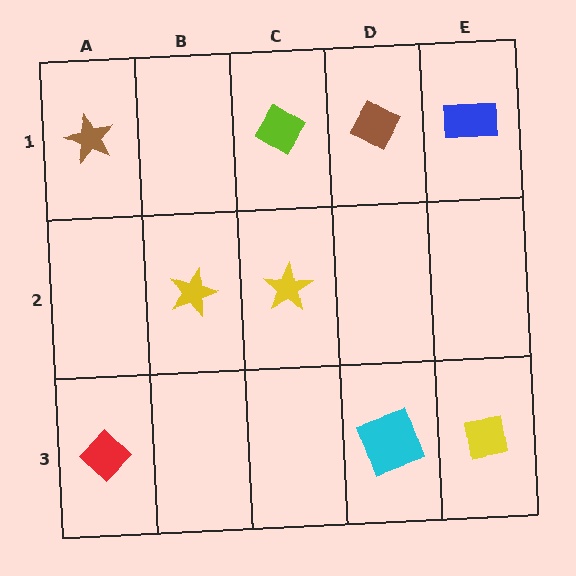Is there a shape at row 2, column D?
No, that cell is empty.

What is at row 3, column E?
A yellow square.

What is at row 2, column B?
A yellow star.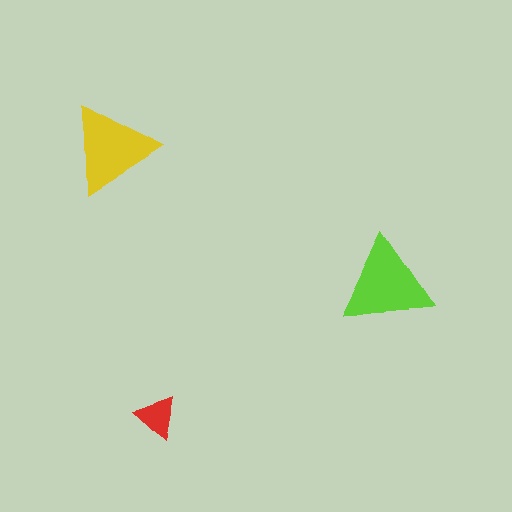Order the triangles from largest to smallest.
the lime one, the yellow one, the red one.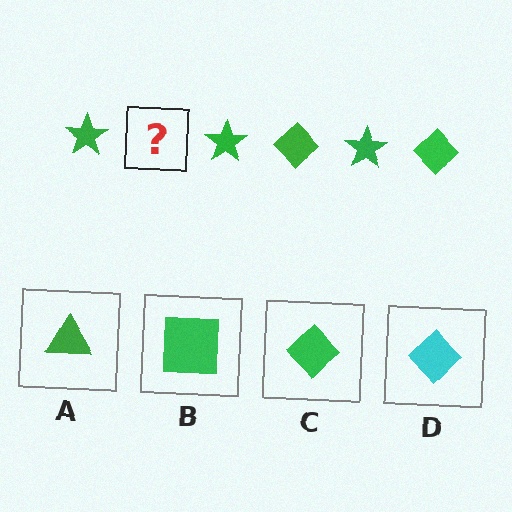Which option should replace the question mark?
Option C.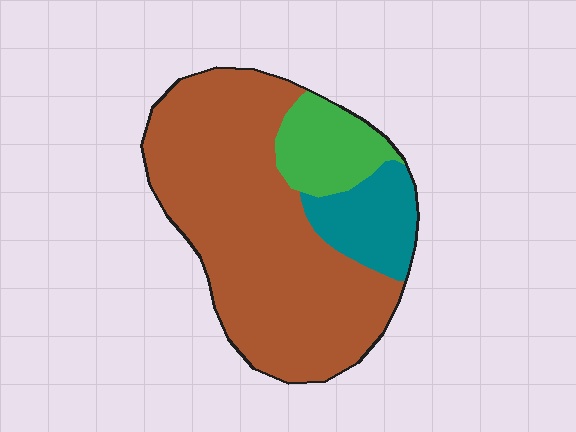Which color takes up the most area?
Brown, at roughly 70%.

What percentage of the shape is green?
Green takes up about one eighth (1/8) of the shape.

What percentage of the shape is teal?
Teal covers roughly 15% of the shape.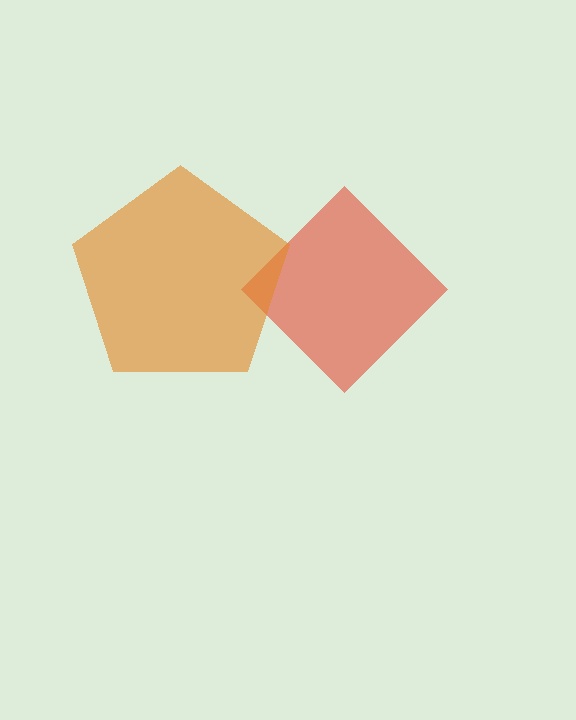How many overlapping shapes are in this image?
There are 2 overlapping shapes in the image.